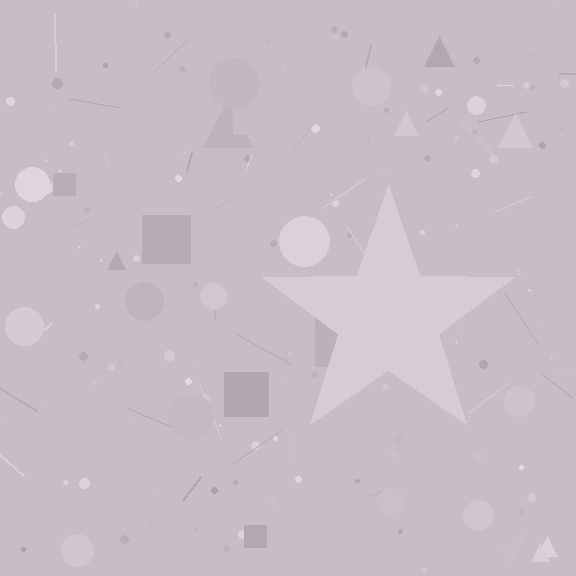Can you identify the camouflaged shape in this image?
The camouflaged shape is a star.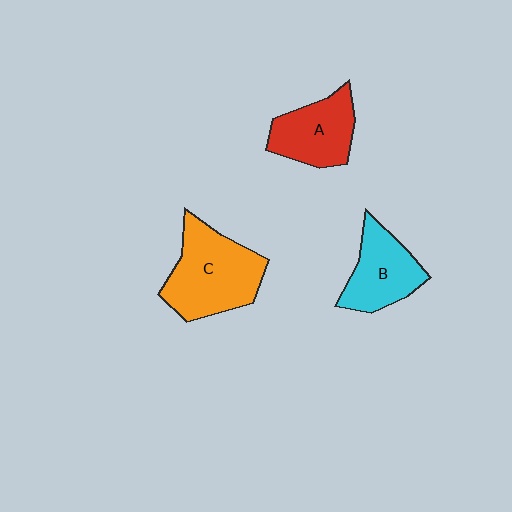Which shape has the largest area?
Shape C (orange).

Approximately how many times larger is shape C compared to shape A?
Approximately 1.4 times.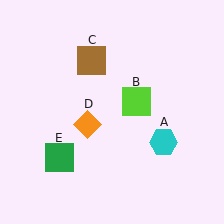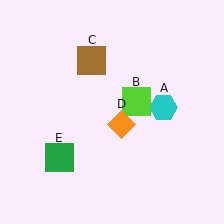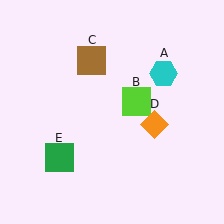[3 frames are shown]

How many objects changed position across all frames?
2 objects changed position: cyan hexagon (object A), orange diamond (object D).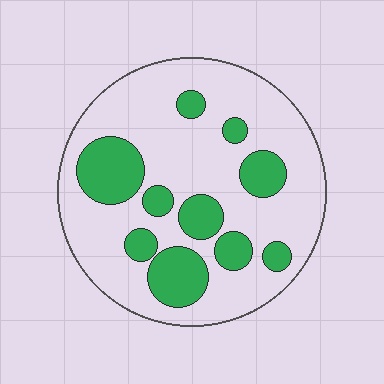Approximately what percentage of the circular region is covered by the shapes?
Approximately 25%.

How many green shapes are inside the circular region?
10.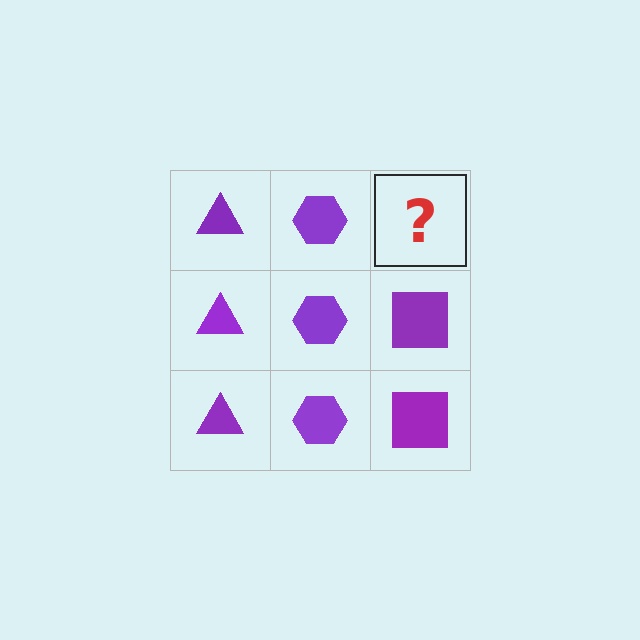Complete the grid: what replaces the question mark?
The question mark should be replaced with a purple square.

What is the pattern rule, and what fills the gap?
The rule is that each column has a consistent shape. The gap should be filled with a purple square.